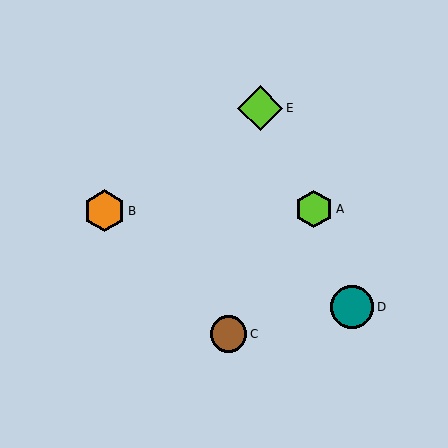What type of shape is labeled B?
Shape B is an orange hexagon.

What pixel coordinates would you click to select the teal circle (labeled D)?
Click at (352, 307) to select the teal circle D.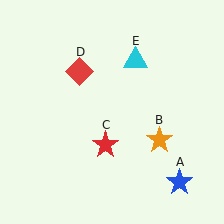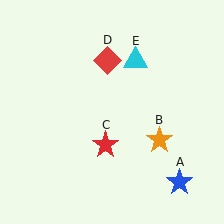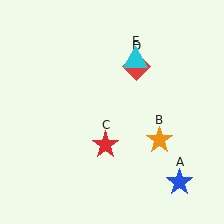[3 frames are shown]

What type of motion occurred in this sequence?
The red diamond (object D) rotated clockwise around the center of the scene.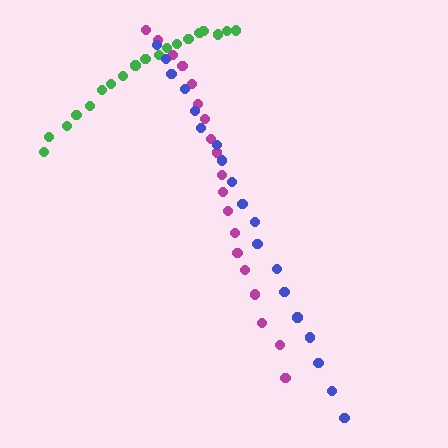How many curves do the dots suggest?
There are 3 distinct paths.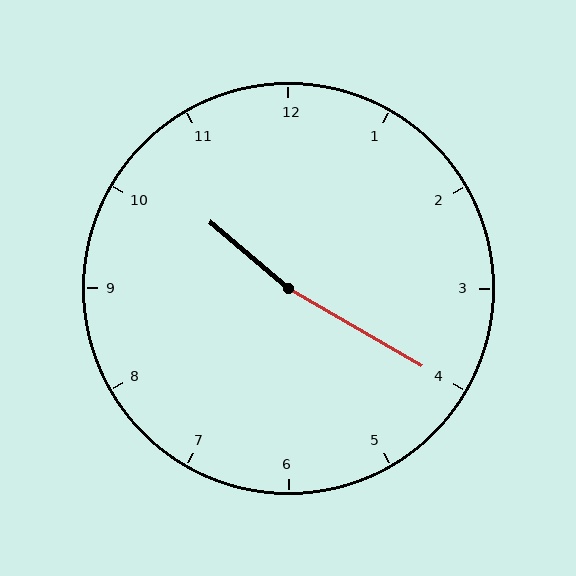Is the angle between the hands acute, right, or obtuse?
It is obtuse.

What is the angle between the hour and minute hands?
Approximately 170 degrees.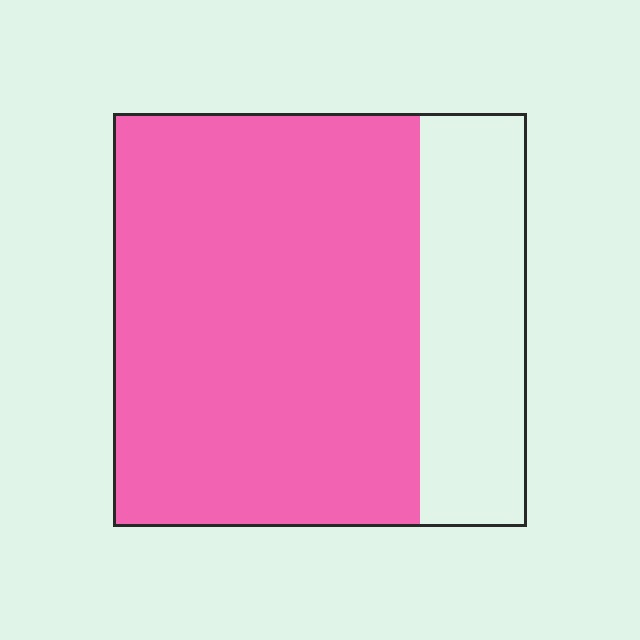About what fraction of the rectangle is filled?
About three quarters (3/4).